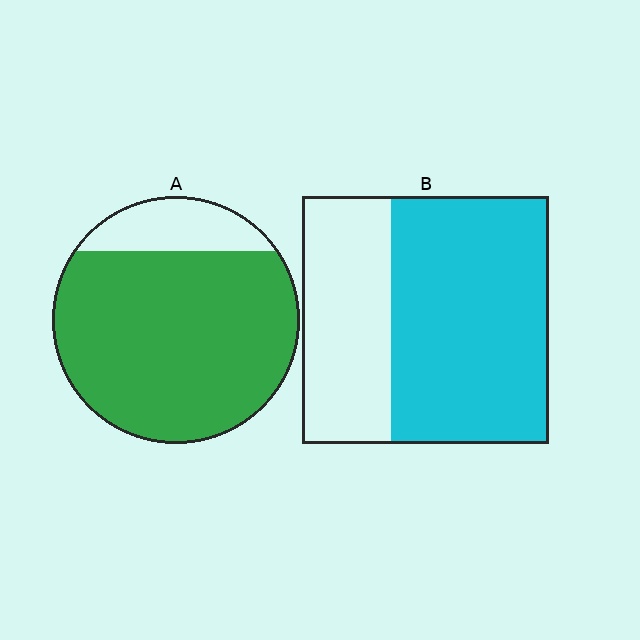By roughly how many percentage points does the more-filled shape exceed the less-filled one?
By roughly 20 percentage points (A over B).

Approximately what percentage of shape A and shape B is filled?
A is approximately 85% and B is approximately 65%.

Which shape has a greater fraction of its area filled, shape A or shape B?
Shape A.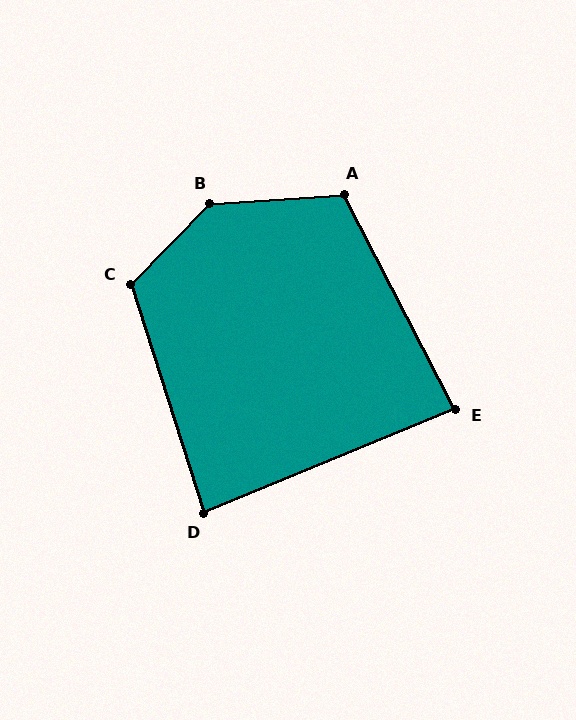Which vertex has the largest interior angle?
B, at approximately 138 degrees.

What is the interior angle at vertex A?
Approximately 113 degrees (obtuse).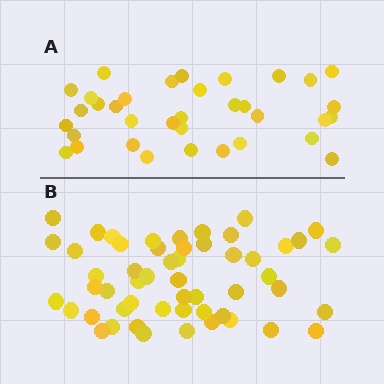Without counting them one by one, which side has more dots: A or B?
Region B (the bottom region) has more dots.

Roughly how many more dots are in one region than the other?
Region B has approximately 20 more dots than region A.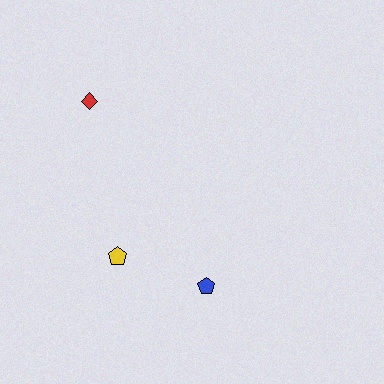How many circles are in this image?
There are no circles.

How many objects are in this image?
There are 3 objects.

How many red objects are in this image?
There is 1 red object.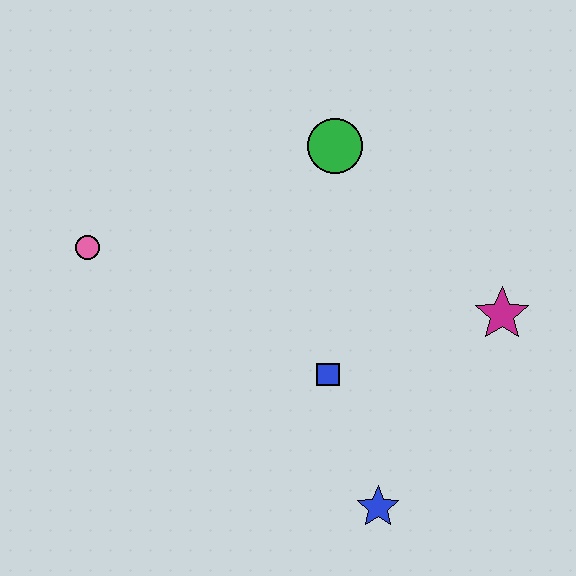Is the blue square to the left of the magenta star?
Yes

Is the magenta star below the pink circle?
Yes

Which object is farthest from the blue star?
The pink circle is farthest from the blue star.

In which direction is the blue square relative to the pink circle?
The blue square is to the right of the pink circle.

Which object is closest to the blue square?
The blue star is closest to the blue square.